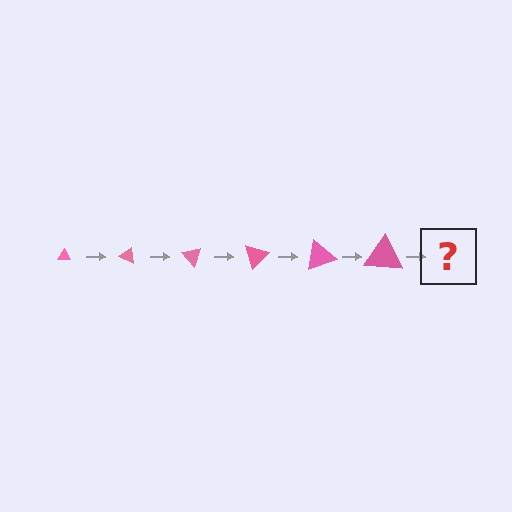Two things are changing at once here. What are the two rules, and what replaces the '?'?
The two rules are that the triangle grows larger each step and it rotates 25 degrees each step. The '?' should be a triangle, larger than the previous one and rotated 150 degrees from the start.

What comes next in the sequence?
The next element should be a triangle, larger than the previous one and rotated 150 degrees from the start.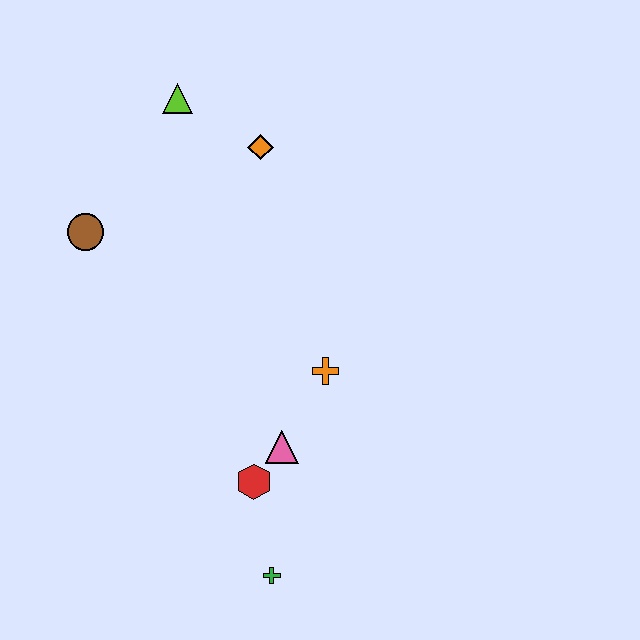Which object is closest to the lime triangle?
The orange diamond is closest to the lime triangle.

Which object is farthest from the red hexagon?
The lime triangle is farthest from the red hexagon.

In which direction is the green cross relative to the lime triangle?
The green cross is below the lime triangle.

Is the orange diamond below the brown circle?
No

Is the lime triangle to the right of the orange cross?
No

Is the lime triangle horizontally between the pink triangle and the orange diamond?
No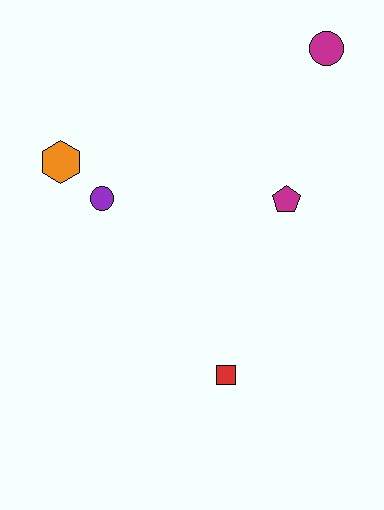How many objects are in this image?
There are 5 objects.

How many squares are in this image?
There is 1 square.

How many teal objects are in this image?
There are no teal objects.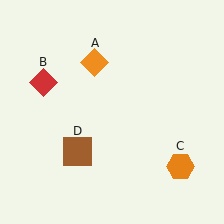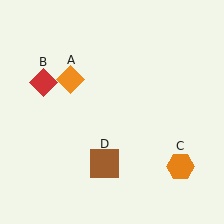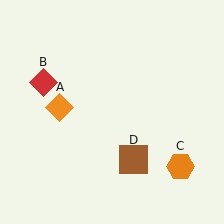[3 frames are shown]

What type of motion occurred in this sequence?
The orange diamond (object A), brown square (object D) rotated counterclockwise around the center of the scene.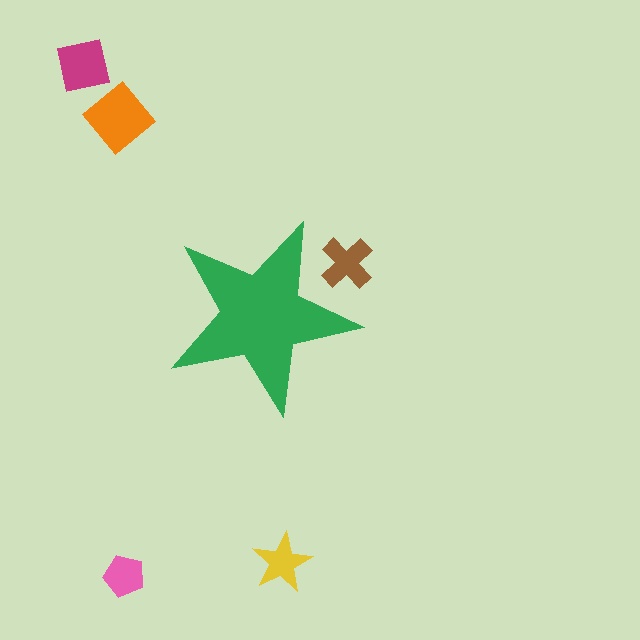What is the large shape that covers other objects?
A green star.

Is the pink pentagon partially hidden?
No, the pink pentagon is fully visible.